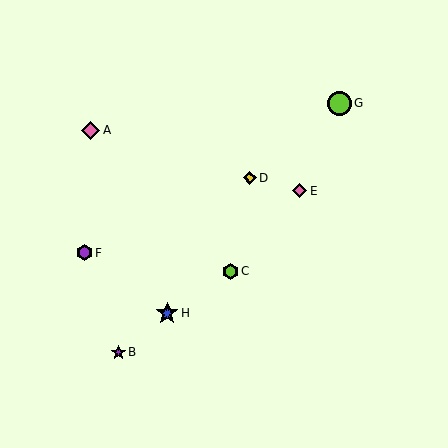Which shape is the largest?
The lime circle (labeled G) is the largest.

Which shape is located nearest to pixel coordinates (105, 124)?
The pink diamond (labeled A) at (90, 130) is nearest to that location.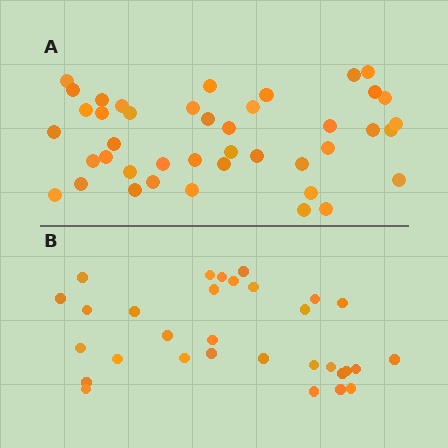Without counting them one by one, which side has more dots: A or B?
Region A (the top region) has more dots.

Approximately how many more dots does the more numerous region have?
Region A has roughly 12 or so more dots than region B.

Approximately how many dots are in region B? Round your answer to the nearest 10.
About 30 dots. (The exact count is 31, which rounds to 30.)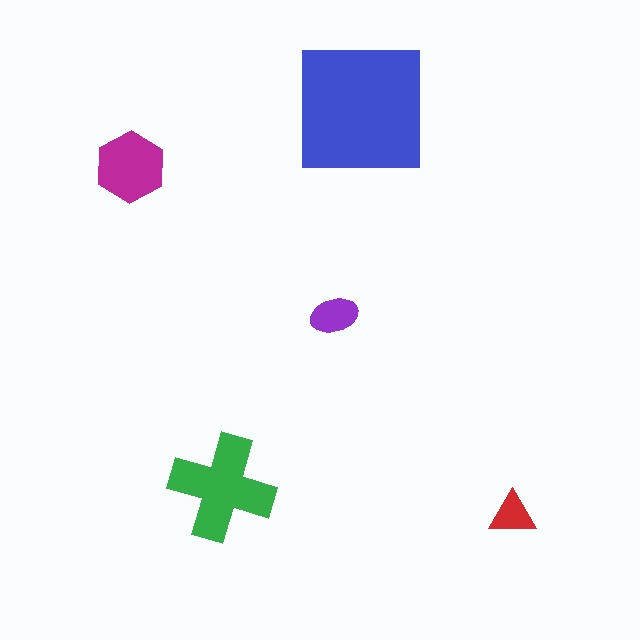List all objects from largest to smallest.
The blue square, the green cross, the magenta hexagon, the purple ellipse, the red triangle.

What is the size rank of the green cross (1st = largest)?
2nd.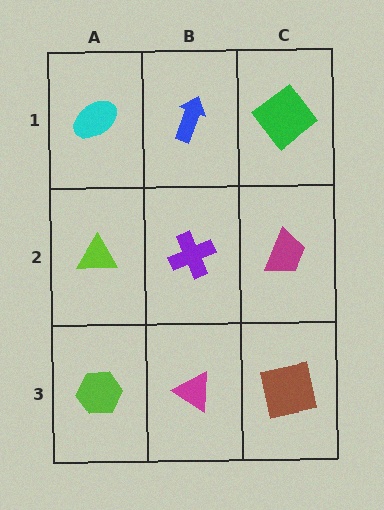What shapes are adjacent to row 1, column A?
A lime triangle (row 2, column A), a blue arrow (row 1, column B).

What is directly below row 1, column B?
A purple cross.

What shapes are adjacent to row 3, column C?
A magenta trapezoid (row 2, column C), a magenta triangle (row 3, column B).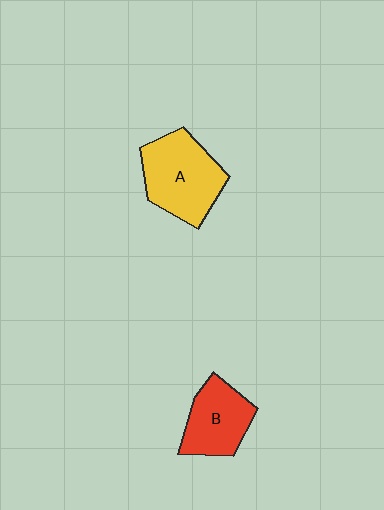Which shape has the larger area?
Shape A (yellow).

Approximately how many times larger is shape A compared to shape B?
Approximately 1.3 times.